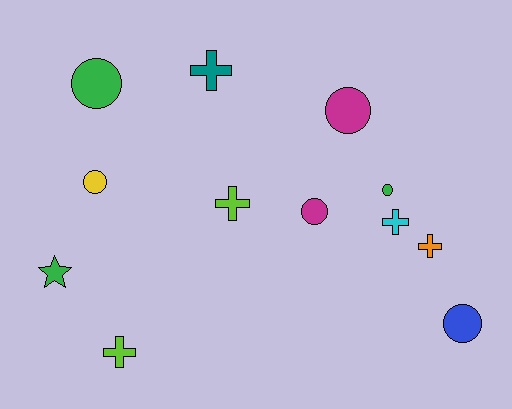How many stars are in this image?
There is 1 star.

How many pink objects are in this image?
There are no pink objects.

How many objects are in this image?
There are 12 objects.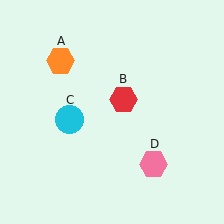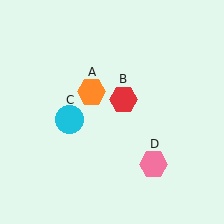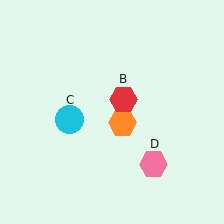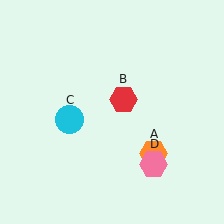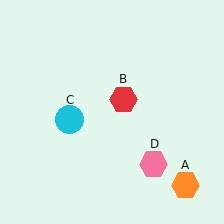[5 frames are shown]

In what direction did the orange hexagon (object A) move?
The orange hexagon (object A) moved down and to the right.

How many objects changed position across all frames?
1 object changed position: orange hexagon (object A).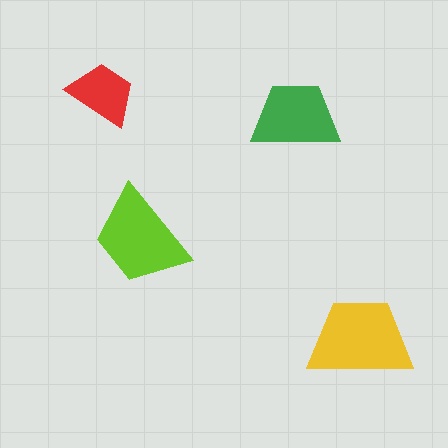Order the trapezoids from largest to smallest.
the yellow one, the lime one, the green one, the red one.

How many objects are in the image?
There are 4 objects in the image.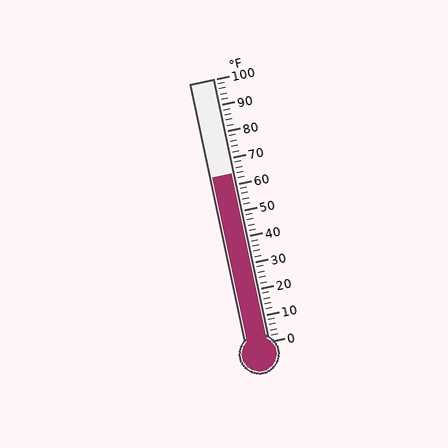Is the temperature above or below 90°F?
The temperature is below 90°F.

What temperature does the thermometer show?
The thermometer shows approximately 64°F.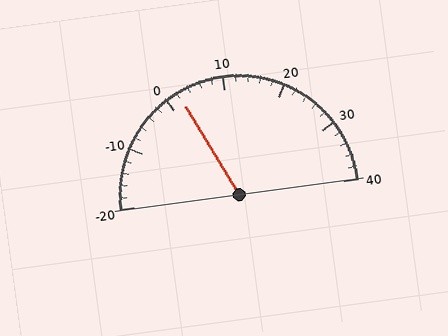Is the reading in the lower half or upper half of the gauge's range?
The reading is in the lower half of the range (-20 to 40).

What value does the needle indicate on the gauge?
The needle indicates approximately 2.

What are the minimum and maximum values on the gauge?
The gauge ranges from -20 to 40.